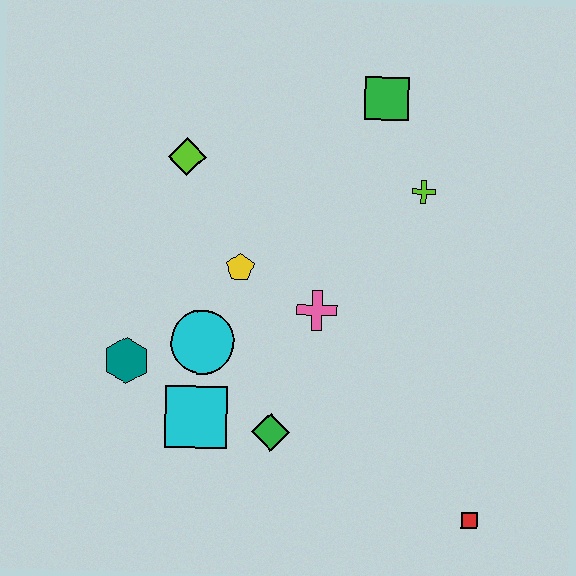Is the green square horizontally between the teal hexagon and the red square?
Yes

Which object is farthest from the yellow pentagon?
The red square is farthest from the yellow pentagon.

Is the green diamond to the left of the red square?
Yes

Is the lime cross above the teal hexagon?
Yes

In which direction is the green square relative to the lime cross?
The green square is above the lime cross.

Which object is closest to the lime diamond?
The yellow pentagon is closest to the lime diamond.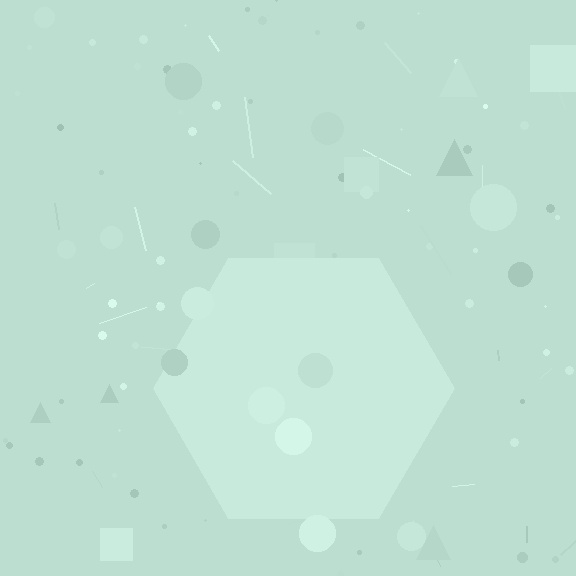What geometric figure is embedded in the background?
A hexagon is embedded in the background.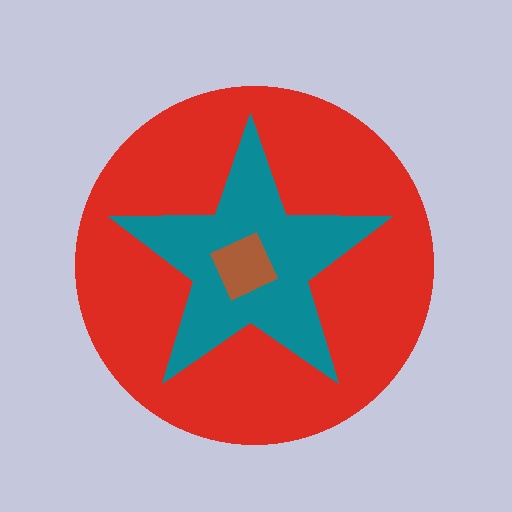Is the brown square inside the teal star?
Yes.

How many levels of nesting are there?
3.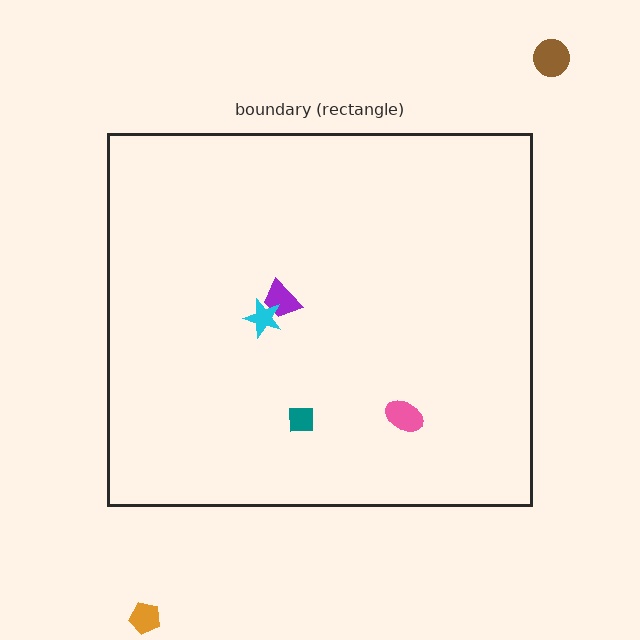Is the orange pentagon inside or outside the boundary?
Outside.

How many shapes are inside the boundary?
4 inside, 2 outside.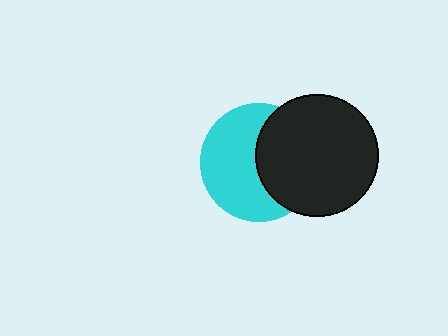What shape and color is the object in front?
The object in front is a black circle.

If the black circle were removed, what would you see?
You would see the complete cyan circle.